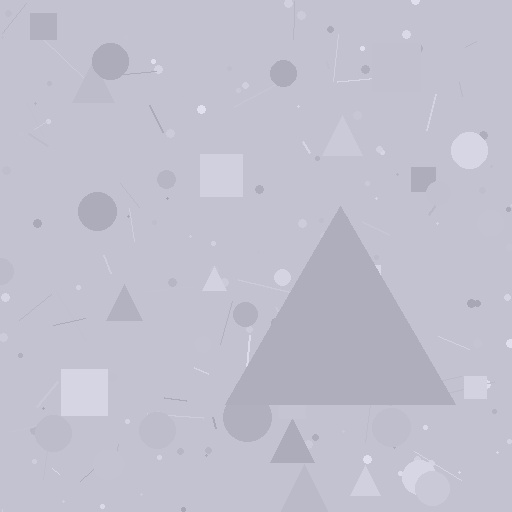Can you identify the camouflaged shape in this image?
The camouflaged shape is a triangle.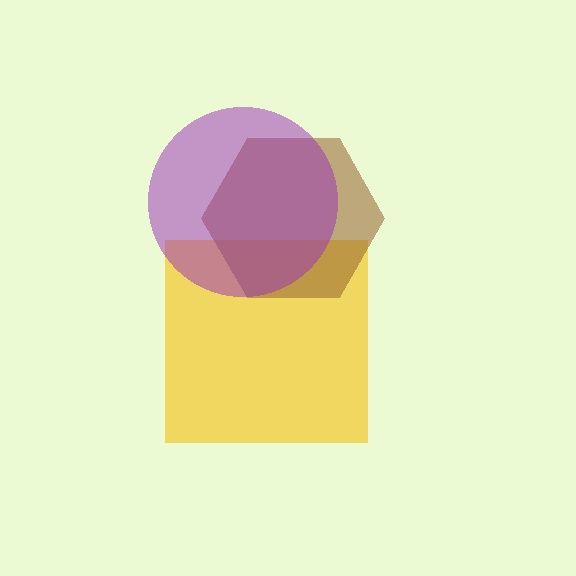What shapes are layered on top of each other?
The layered shapes are: a yellow square, a brown hexagon, a purple circle.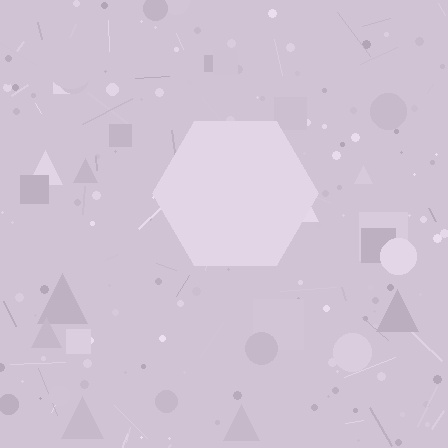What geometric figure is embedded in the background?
A hexagon is embedded in the background.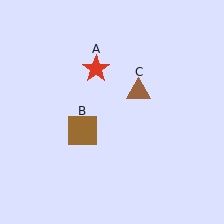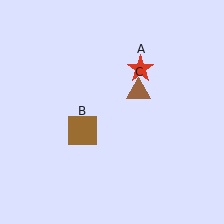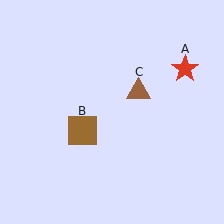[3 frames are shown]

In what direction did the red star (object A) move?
The red star (object A) moved right.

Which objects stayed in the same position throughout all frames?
Brown square (object B) and brown triangle (object C) remained stationary.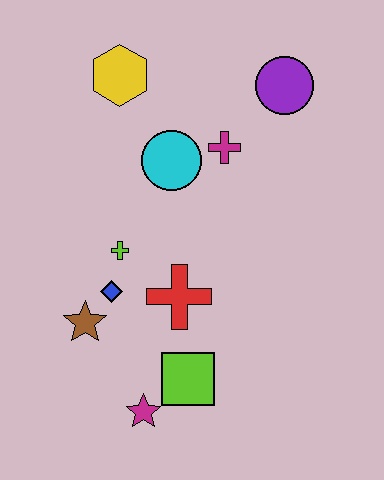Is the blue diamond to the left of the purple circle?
Yes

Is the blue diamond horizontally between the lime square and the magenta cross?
No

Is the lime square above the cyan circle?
No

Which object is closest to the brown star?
The blue diamond is closest to the brown star.